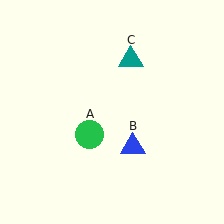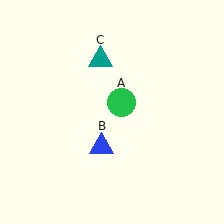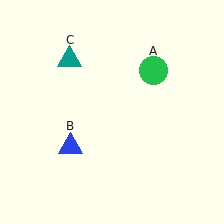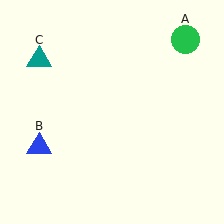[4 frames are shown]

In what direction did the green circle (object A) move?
The green circle (object A) moved up and to the right.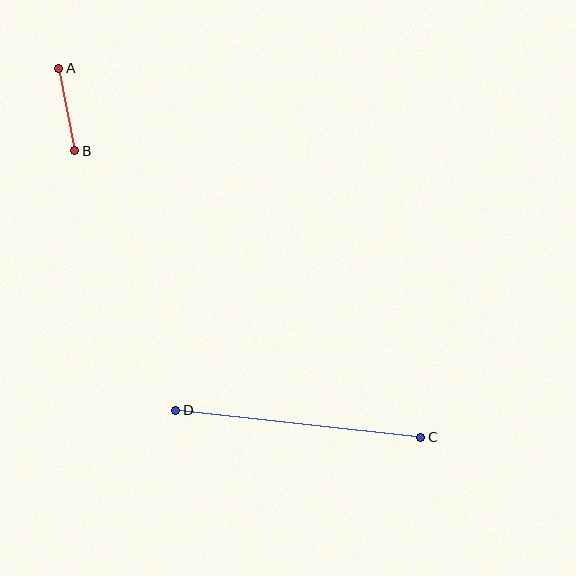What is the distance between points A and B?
The distance is approximately 84 pixels.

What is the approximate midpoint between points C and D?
The midpoint is at approximately (298, 424) pixels.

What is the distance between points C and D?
The distance is approximately 246 pixels.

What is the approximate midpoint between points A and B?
The midpoint is at approximately (67, 109) pixels.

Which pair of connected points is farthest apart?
Points C and D are farthest apart.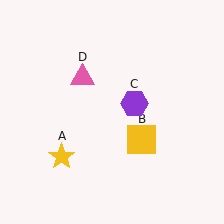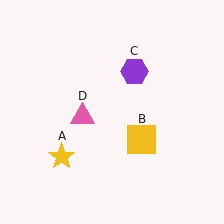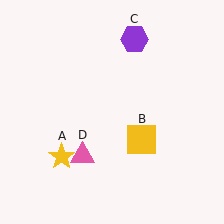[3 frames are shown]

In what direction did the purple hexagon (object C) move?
The purple hexagon (object C) moved up.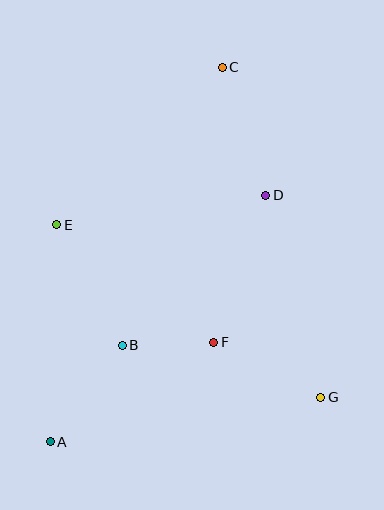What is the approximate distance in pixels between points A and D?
The distance between A and D is approximately 327 pixels.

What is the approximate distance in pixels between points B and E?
The distance between B and E is approximately 137 pixels.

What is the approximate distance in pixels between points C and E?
The distance between C and E is approximately 228 pixels.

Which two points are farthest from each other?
Points A and C are farthest from each other.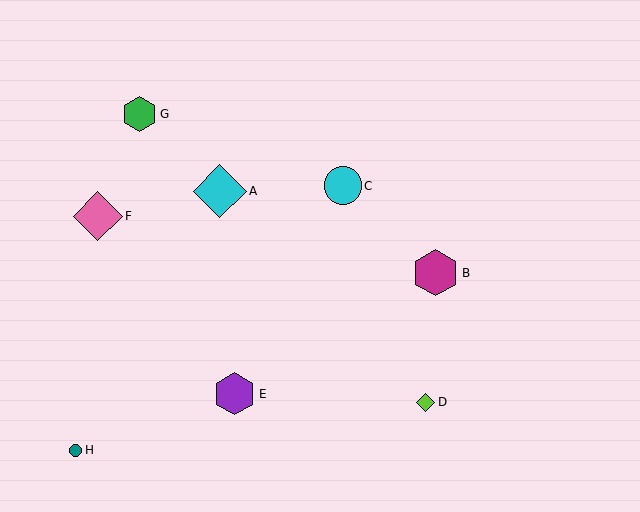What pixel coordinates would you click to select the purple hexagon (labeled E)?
Click at (235, 394) to select the purple hexagon E.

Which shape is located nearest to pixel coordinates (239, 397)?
The purple hexagon (labeled E) at (235, 394) is nearest to that location.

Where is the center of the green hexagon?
The center of the green hexagon is at (139, 114).